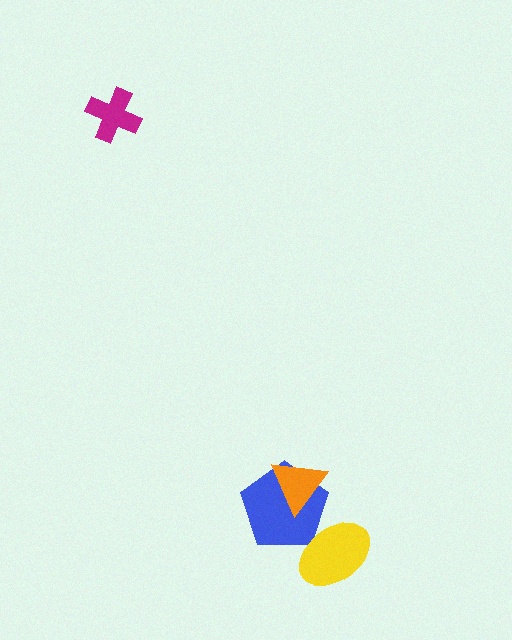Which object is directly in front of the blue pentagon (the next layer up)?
The yellow ellipse is directly in front of the blue pentagon.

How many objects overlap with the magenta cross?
0 objects overlap with the magenta cross.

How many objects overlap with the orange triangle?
1 object overlaps with the orange triangle.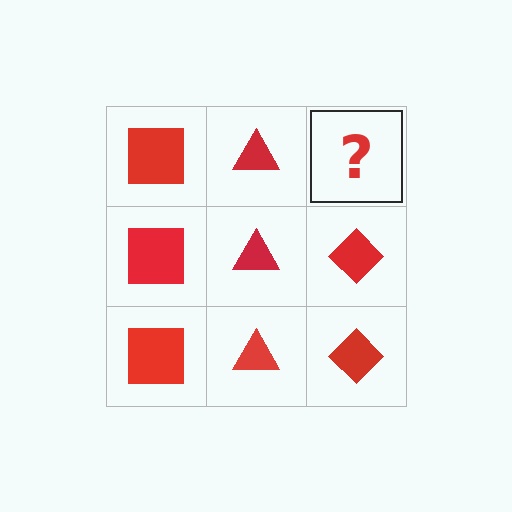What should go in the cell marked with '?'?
The missing cell should contain a red diamond.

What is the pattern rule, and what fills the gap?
The rule is that each column has a consistent shape. The gap should be filled with a red diamond.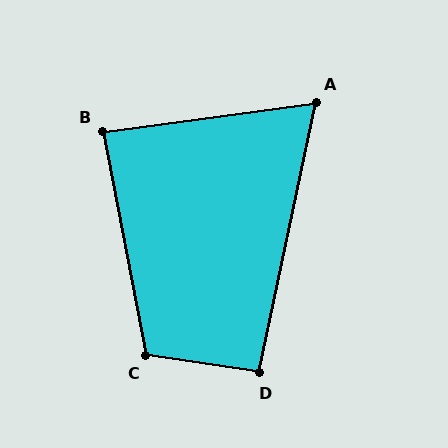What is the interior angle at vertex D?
Approximately 93 degrees (approximately right).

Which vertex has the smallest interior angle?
A, at approximately 70 degrees.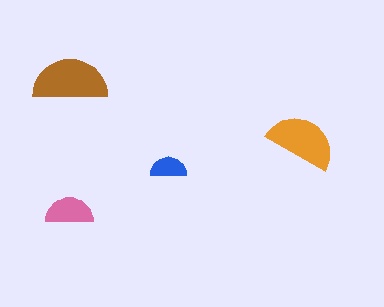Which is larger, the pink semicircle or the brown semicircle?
The brown one.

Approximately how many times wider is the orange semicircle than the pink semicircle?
About 1.5 times wider.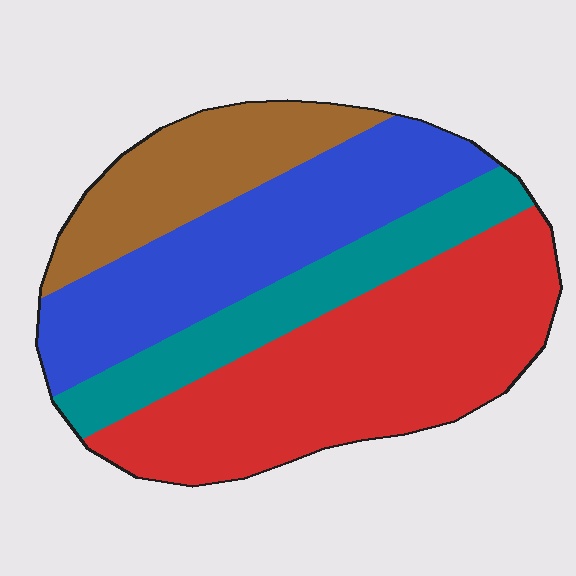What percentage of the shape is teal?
Teal takes up between a sixth and a third of the shape.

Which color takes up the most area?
Red, at roughly 40%.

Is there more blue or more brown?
Blue.